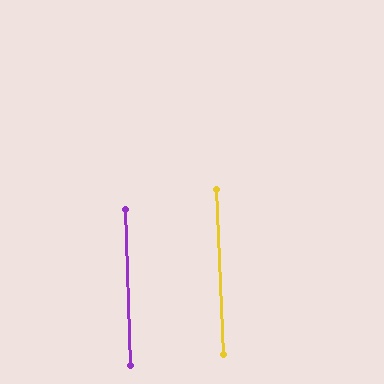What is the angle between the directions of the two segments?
Approximately 0 degrees.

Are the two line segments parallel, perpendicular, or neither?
Parallel — their directions differ by only 0.3°.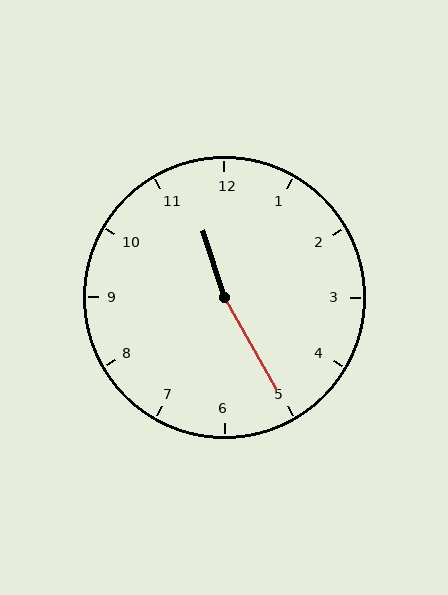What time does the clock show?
11:25.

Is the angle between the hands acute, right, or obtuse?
It is obtuse.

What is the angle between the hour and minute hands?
Approximately 168 degrees.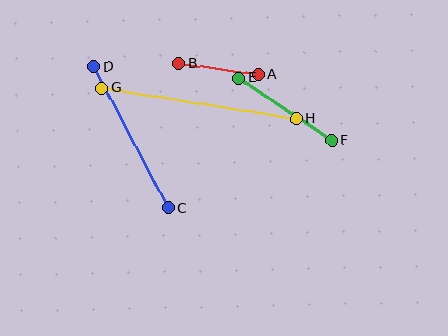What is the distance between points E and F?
The distance is approximately 112 pixels.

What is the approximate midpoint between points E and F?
The midpoint is at approximately (285, 109) pixels.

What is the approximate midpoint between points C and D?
The midpoint is at approximately (131, 137) pixels.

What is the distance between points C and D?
The distance is approximately 160 pixels.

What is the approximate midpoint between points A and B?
The midpoint is at approximately (218, 69) pixels.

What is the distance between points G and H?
The distance is approximately 196 pixels.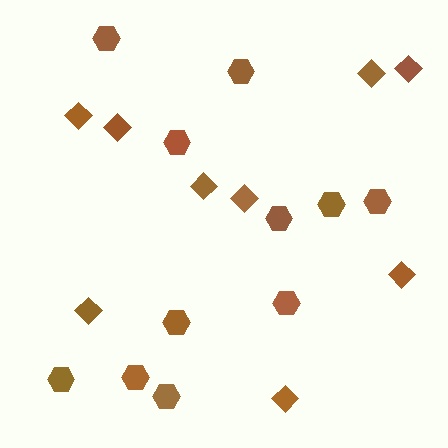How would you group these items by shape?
There are 2 groups: one group of hexagons (11) and one group of diamonds (9).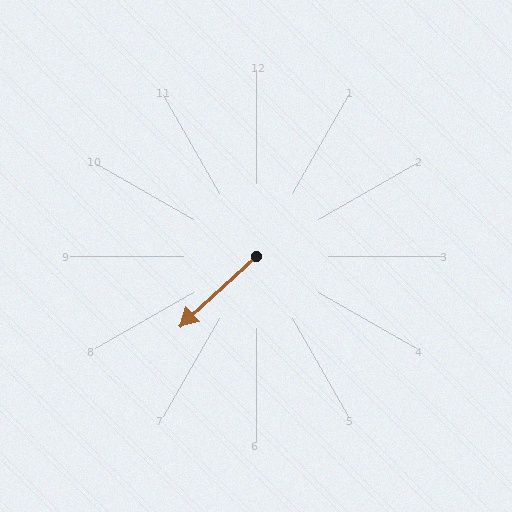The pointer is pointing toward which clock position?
Roughly 8 o'clock.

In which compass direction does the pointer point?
Southwest.